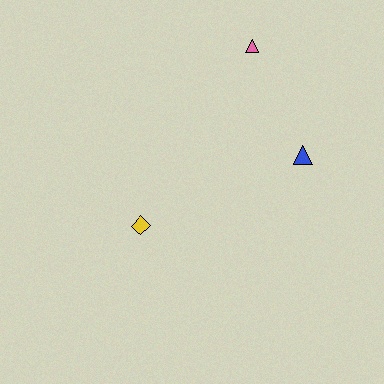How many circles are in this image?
There are no circles.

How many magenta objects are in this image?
There are no magenta objects.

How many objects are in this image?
There are 3 objects.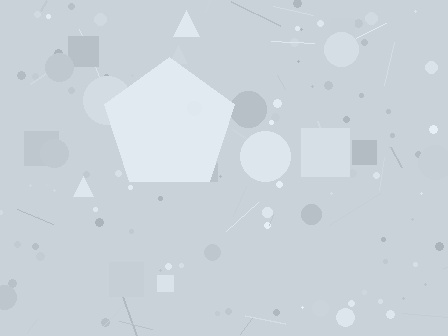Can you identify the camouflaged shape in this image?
The camouflaged shape is a pentagon.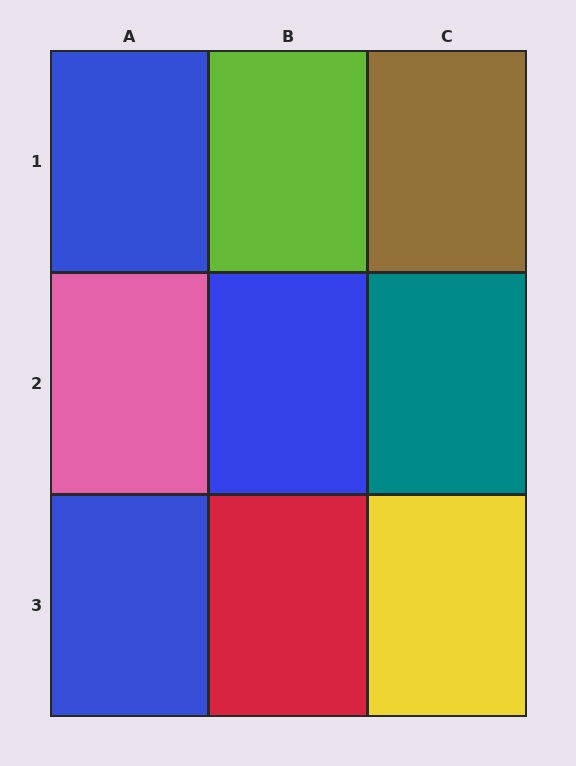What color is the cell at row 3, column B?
Red.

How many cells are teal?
1 cell is teal.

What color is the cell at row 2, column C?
Teal.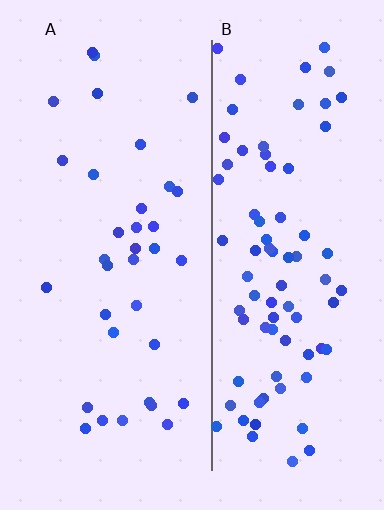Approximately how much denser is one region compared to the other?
Approximately 2.4× — region B over region A.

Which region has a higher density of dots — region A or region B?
B (the right).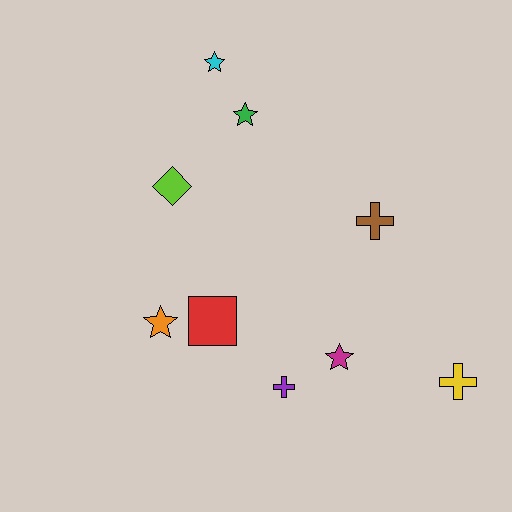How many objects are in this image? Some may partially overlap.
There are 9 objects.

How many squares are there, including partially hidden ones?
There is 1 square.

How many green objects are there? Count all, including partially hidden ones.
There is 1 green object.